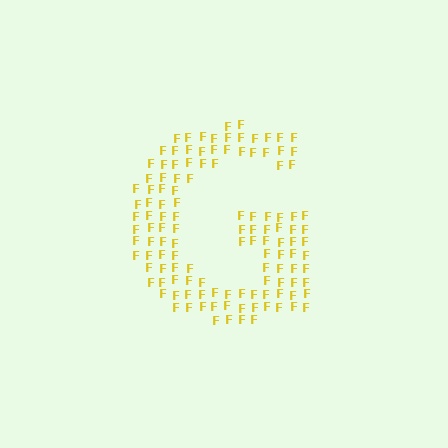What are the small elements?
The small elements are letter F's.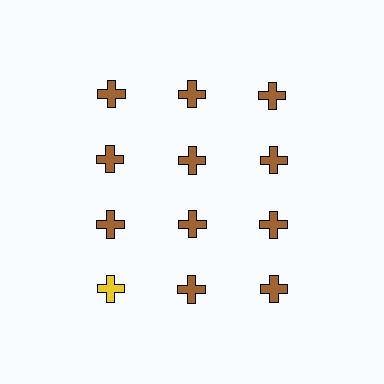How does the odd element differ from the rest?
It has a different color: yellow instead of brown.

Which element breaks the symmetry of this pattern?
The yellow cross in the fourth row, leftmost column breaks the symmetry. All other shapes are brown crosses.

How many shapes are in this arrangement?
There are 12 shapes arranged in a grid pattern.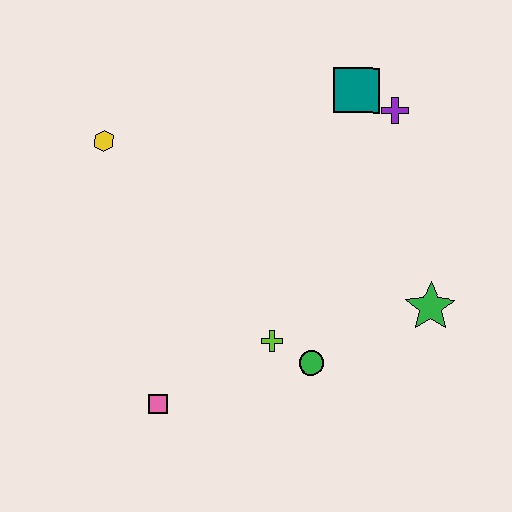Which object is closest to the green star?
The green circle is closest to the green star.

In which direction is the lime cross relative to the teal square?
The lime cross is below the teal square.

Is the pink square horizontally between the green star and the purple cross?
No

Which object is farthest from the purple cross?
The pink square is farthest from the purple cross.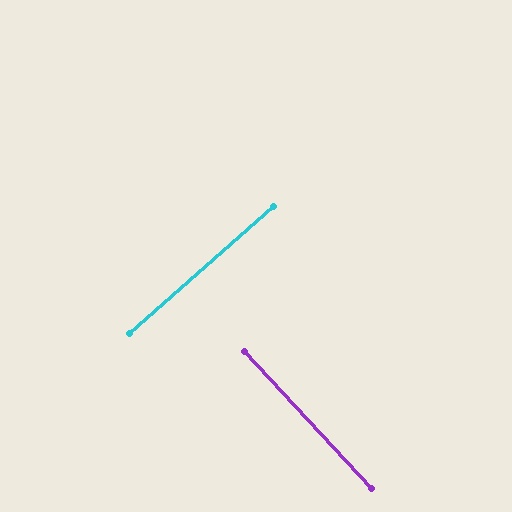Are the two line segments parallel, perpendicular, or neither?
Perpendicular — they meet at approximately 89°.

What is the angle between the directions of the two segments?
Approximately 89 degrees.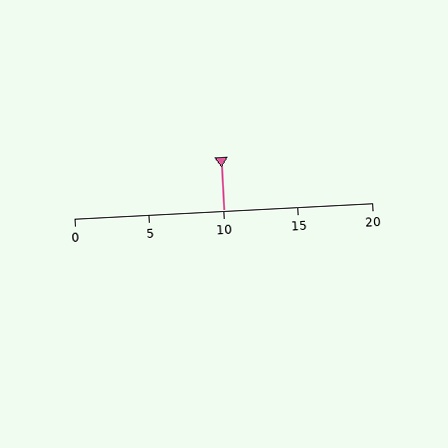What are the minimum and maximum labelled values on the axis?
The axis runs from 0 to 20.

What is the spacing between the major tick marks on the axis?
The major ticks are spaced 5 apart.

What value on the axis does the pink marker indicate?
The marker indicates approximately 10.